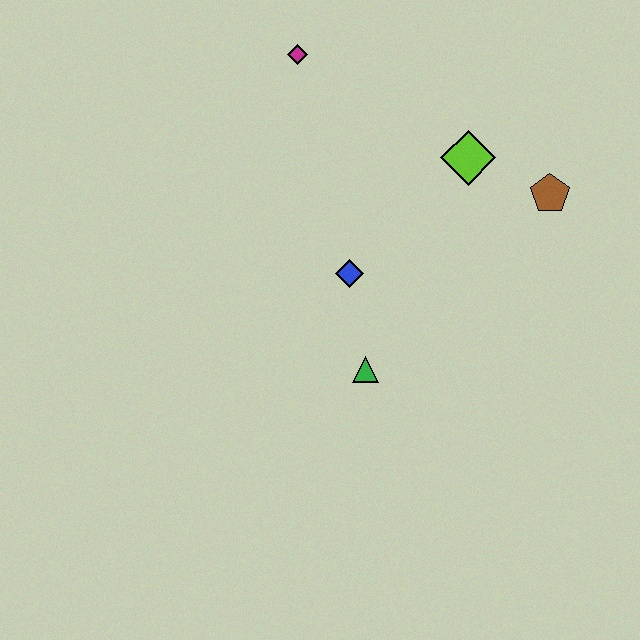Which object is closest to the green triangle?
The blue diamond is closest to the green triangle.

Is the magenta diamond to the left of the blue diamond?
Yes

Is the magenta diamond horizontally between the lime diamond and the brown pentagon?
No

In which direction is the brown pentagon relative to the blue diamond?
The brown pentagon is to the right of the blue diamond.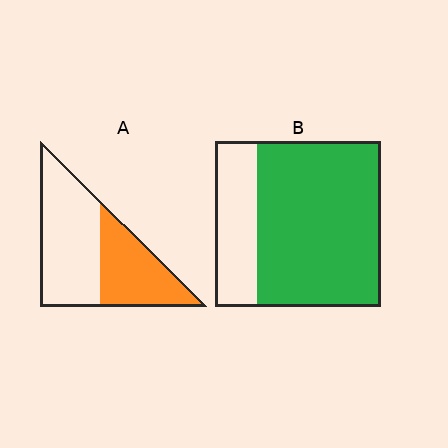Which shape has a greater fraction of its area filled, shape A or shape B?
Shape B.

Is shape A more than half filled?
No.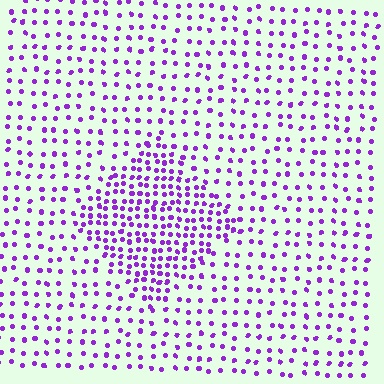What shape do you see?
I see a diamond.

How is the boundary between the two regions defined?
The boundary is defined by a change in element density (approximately 2.2x ratio). All elements are the same color, size, and shape.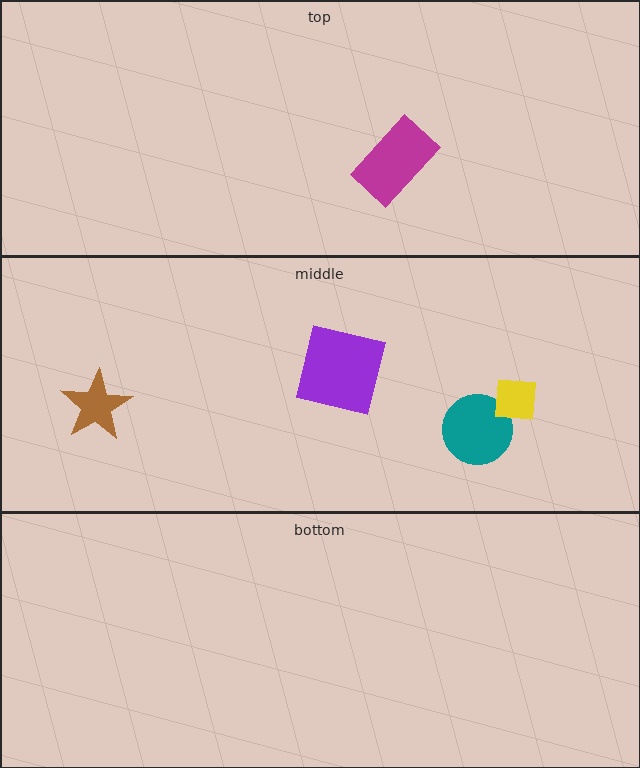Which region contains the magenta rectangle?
The top region.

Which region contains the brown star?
The middle region.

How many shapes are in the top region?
1.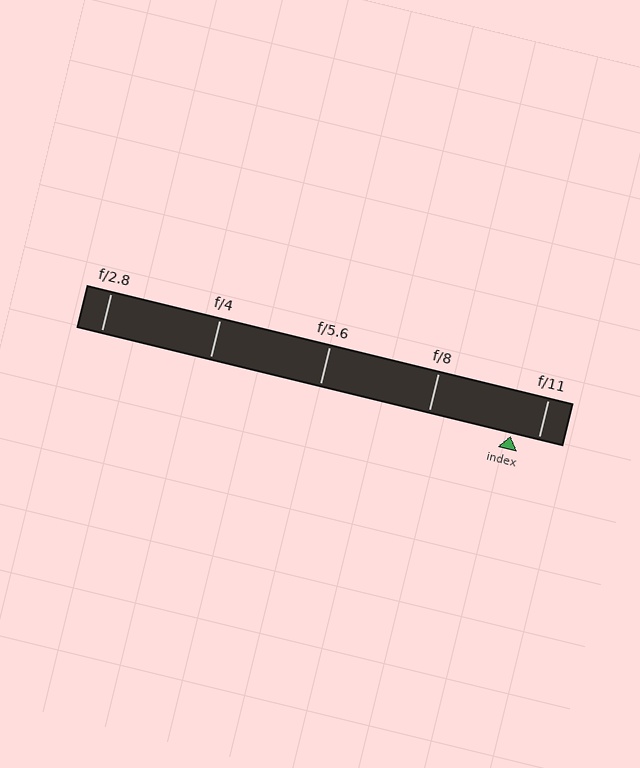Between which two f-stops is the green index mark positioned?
The index mark is between f/8 and f/11.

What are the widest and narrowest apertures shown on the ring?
The widest aperture shown is f/2.8 and the narrowest is f/11.